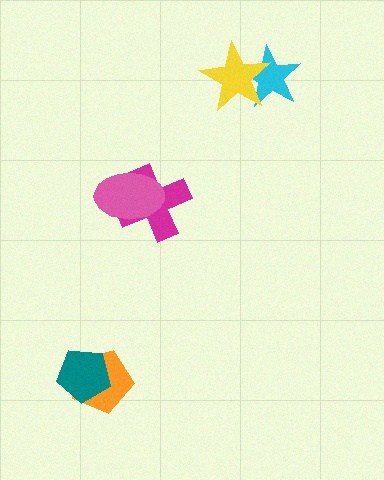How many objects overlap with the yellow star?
1 object overlaps with the yellow star.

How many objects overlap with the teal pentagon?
1 object overlaps with the teal pentagon.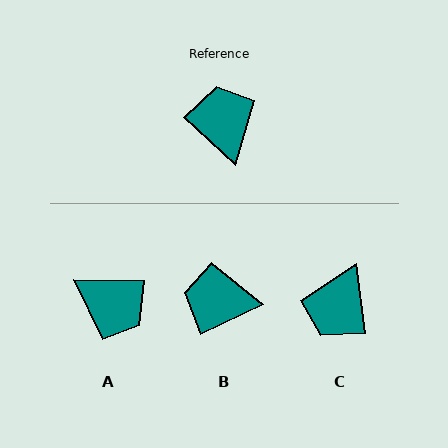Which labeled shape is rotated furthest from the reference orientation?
C, about 140 degrees away.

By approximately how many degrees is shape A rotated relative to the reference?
Approximately 139 degrees clockwise.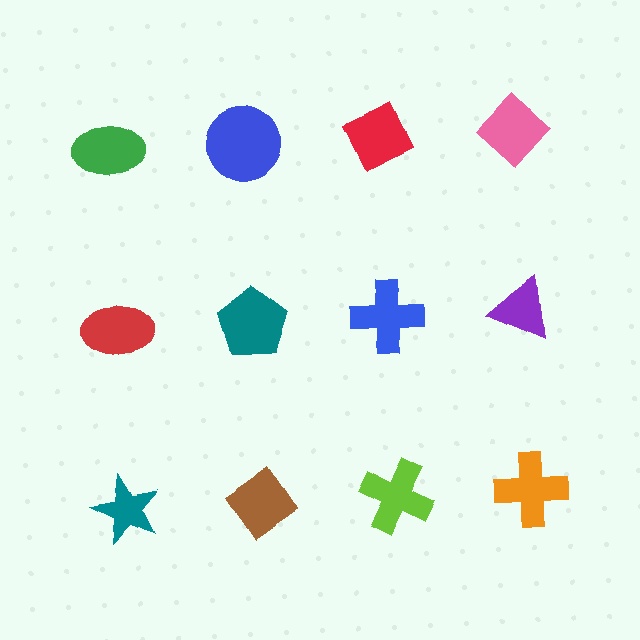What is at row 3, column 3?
A lime cross.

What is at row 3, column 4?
An orange cross.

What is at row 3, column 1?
A teal star.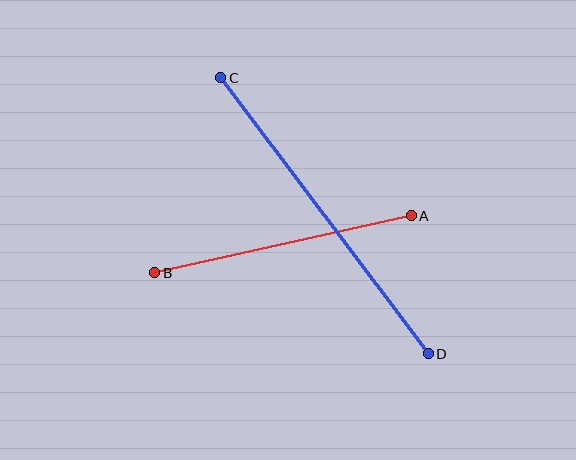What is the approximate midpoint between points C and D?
The midpoint is at approximately (325, 216) pixels.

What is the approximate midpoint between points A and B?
The midpoint is at approximately (283, 244) pixels.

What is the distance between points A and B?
The distance is approximately 263 pixels.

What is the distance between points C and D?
The distance is approximately 345 pixels.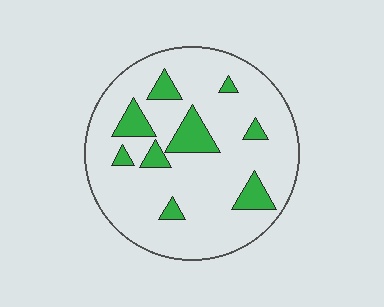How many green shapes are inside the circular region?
9.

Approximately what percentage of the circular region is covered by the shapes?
Approximately 15%.